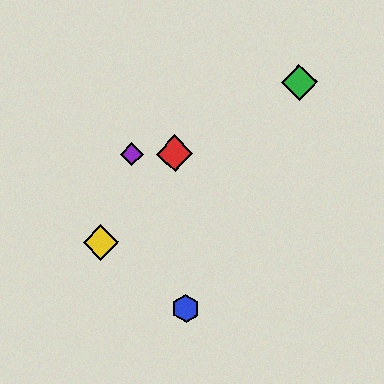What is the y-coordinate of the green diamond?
The green diamond is at y≈82.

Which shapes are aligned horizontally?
The red diamond, the purple diamond are aligned horizontally.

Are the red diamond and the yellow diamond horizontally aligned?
No, the red diamond is at y≈154 and the yellow diamond is at y≈242.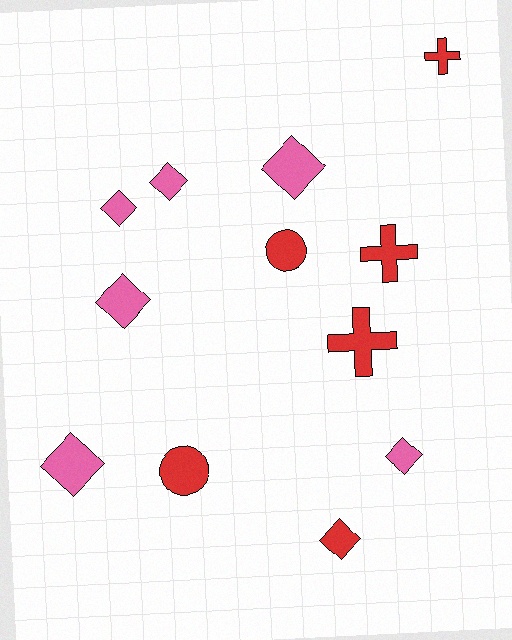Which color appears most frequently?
Pink, with 6 objects.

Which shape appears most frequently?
Diamond, with 7 objects.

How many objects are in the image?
There are 12 objects.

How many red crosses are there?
There are 3 red crosses.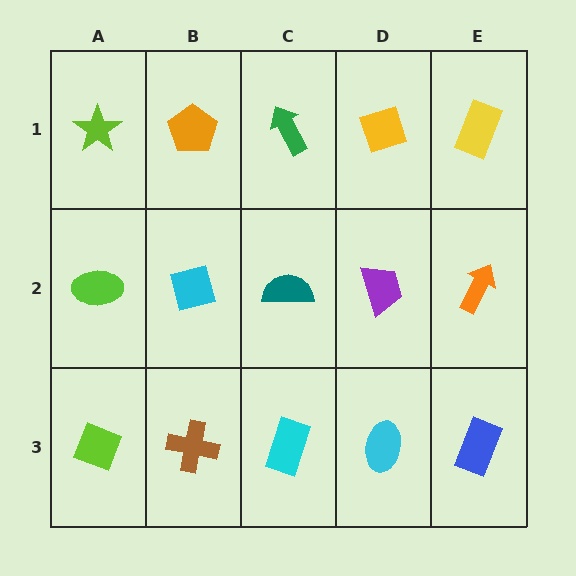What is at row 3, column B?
A brown cross.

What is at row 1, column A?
A lime star.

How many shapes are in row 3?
5 shapes.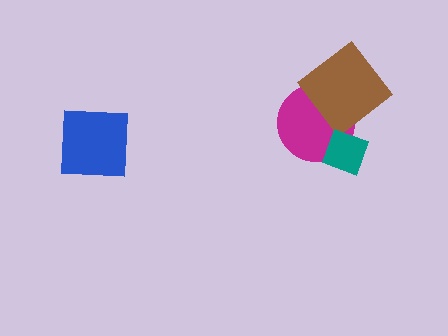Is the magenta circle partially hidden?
Yes, it is partially covered by another shape.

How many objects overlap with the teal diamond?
2 objects overlap with the teal diamond.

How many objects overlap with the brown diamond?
2 objects overlap with the brown diamond.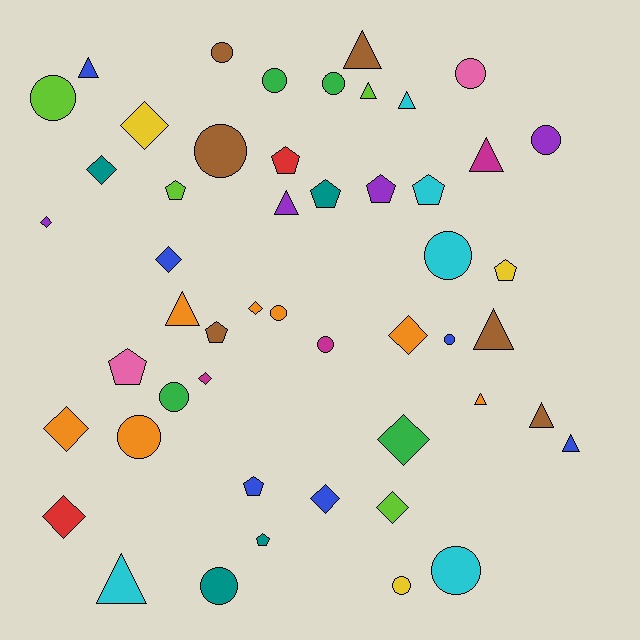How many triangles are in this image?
There are 12 triangles.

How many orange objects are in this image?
There are 7 orange objects.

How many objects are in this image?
There are 50 objects.